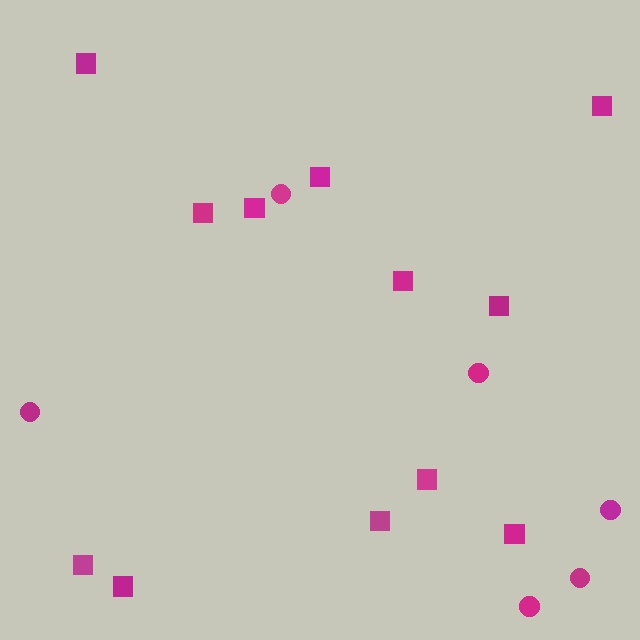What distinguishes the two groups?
There are 2 groups: one group of circles (6) and one group of squares (12).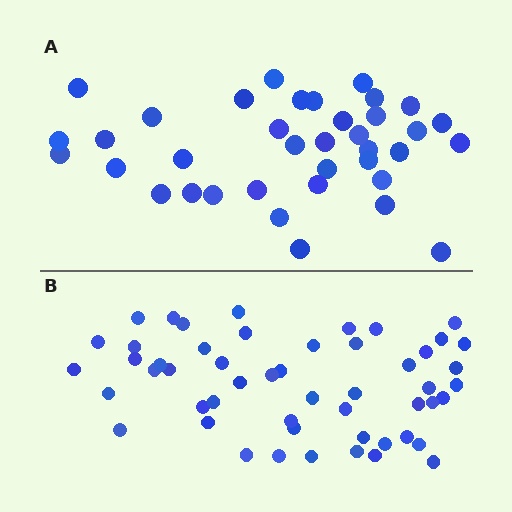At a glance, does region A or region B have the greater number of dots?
Region B (the bottom region) has more dots.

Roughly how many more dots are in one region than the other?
Region B has approximately 15 more dots than region A.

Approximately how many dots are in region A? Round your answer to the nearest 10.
About 40 dots. (The exact count is 37, which rounds to 40.)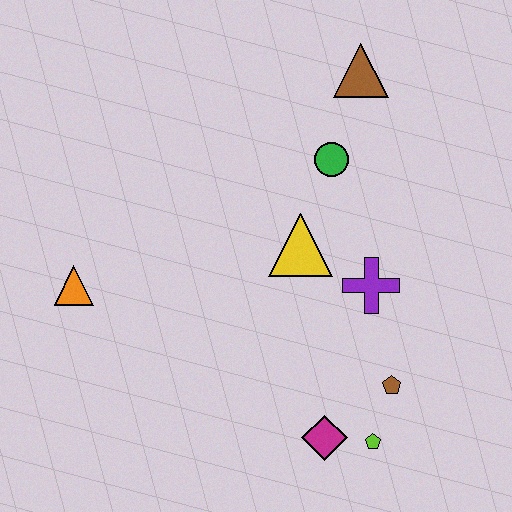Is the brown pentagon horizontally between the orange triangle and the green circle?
No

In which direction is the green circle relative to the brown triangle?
The green circle is below the brown triangle.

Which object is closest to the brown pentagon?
The lime pentagon is closest to the brown pentagon.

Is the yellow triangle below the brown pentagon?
No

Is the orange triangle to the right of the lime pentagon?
No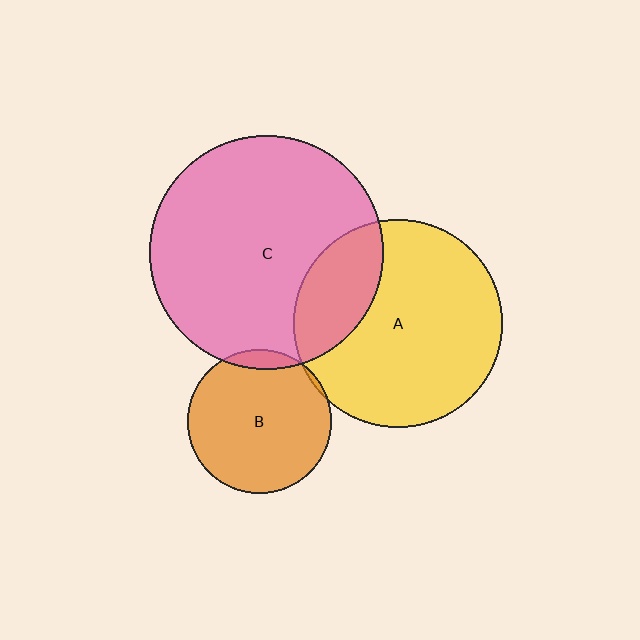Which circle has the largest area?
Circle C (pink).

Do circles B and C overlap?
Yes.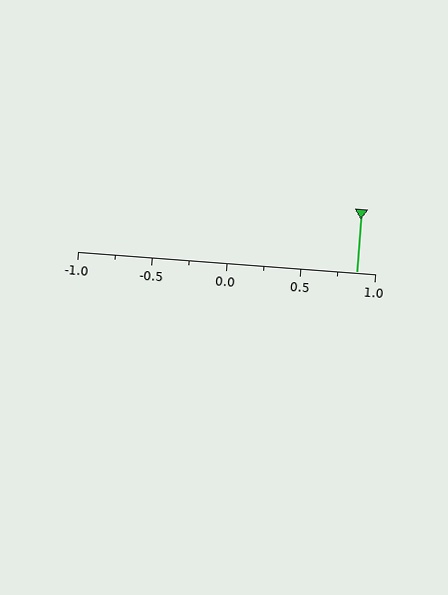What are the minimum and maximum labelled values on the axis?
The axis runs from -1.0 to 1.0.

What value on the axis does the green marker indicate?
The marker indicates approximately 0.88.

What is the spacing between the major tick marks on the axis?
The major ticks are spaced 0.5 apart.